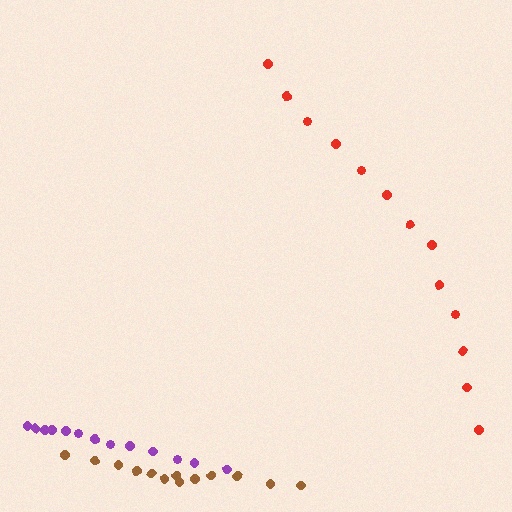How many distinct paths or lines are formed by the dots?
There are 3 distinct paths.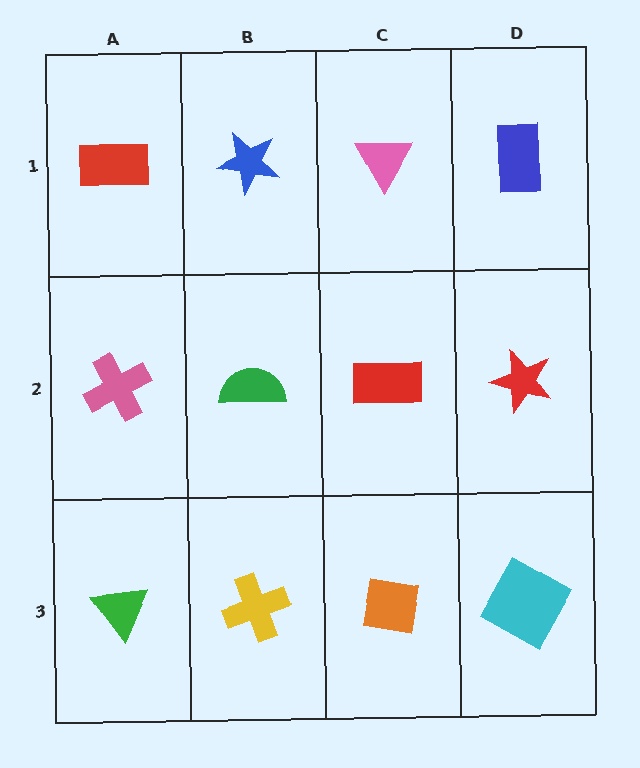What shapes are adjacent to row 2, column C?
A pink triangle (row 1, column C), an orange square (row 3, column C), a green semicircle (row 2, column B), a red star (row 2, column D).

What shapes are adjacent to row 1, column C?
A red rectangle (row 2, column C), a blue star (row 1, column B), a blue rectangle (row 1, column D).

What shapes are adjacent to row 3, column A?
A pink cross (row 2, column A), a yellow cross (row 3, column B).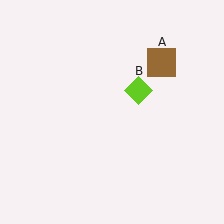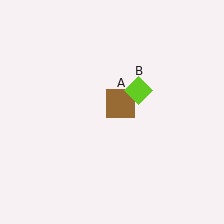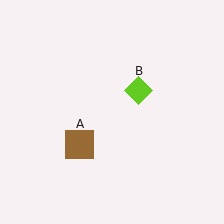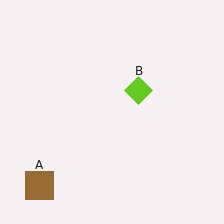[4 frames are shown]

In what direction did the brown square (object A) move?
The brown square (object A) moved down and to the left.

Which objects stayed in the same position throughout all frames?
Lime diamond (object B) remained stationary.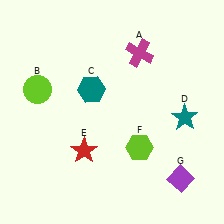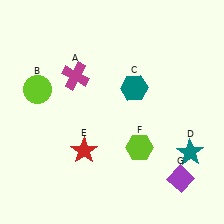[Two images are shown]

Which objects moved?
The objects that moved are: the magenta cross (A), the teal hexagon (C), the teal star (D).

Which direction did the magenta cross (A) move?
The magenta cross (A) moved left.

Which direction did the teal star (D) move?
The teal star (D) moved down.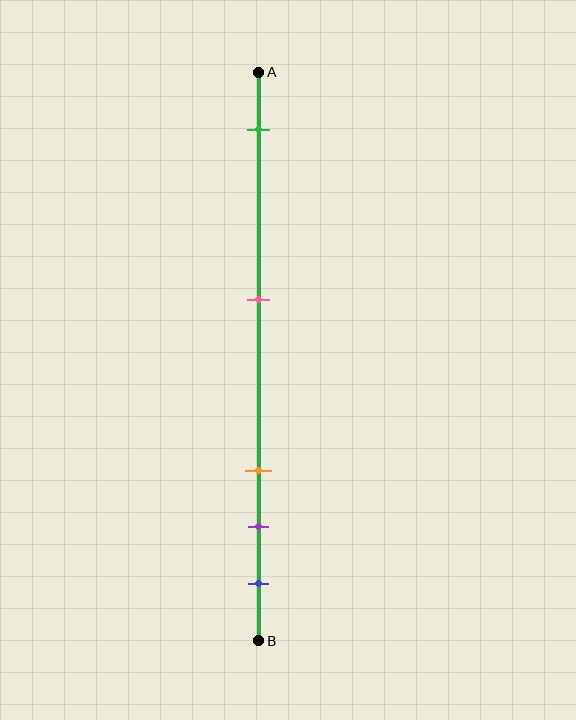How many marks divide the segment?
There are 5 marks dividing the segment.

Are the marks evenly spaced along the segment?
No, the marks are not evenly spaced.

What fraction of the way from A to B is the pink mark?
The pink mark is approximately 40% (0.4) of the way from A to B.